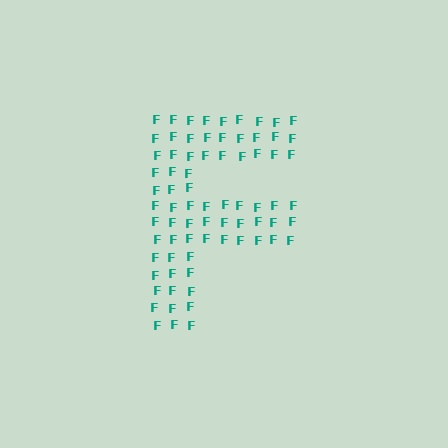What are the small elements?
The small elements are letter F's.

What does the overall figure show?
The overall figure shows the letter F.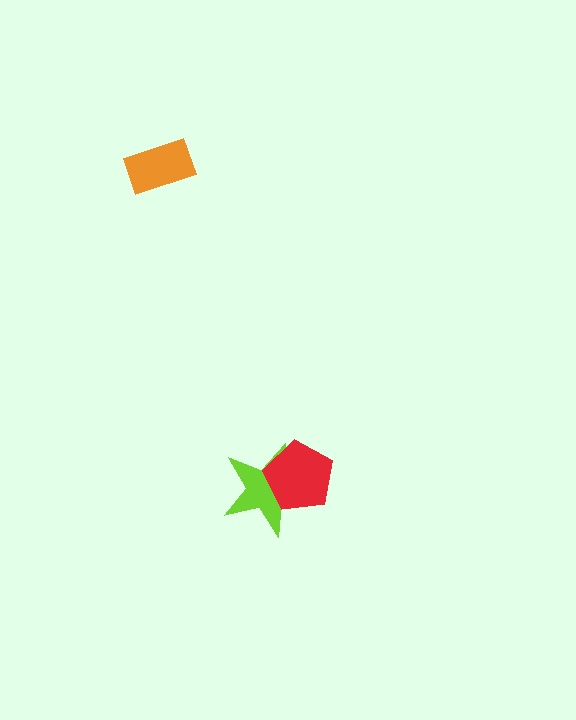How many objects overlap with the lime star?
1 object overlaps with the lime star.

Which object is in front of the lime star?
The red pentagon is in front of the lime star.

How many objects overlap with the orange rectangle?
0 objects overlap with the orange rectangle.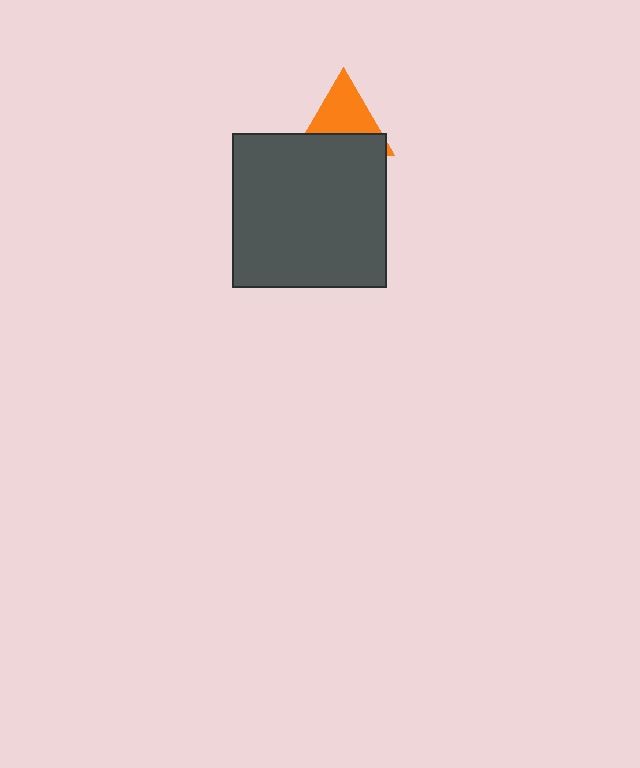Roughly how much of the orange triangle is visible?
About half of it is visible (roughly 58%).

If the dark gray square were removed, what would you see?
You would see the complete orange triangle.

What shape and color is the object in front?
The object in front is a dark gray square.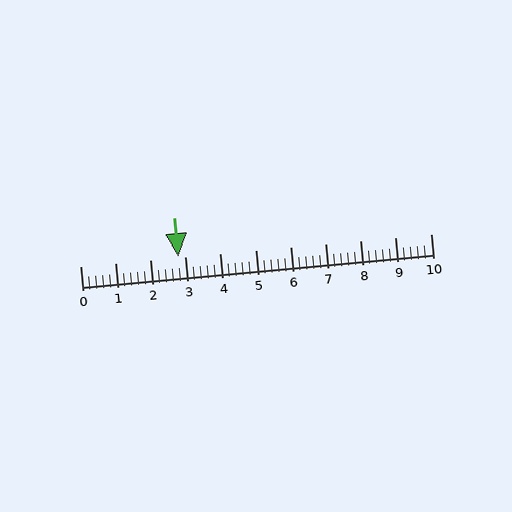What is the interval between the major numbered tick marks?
The major tick marks are spaced 1 units apart.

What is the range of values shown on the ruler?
The ruler shows values from 0 to 10.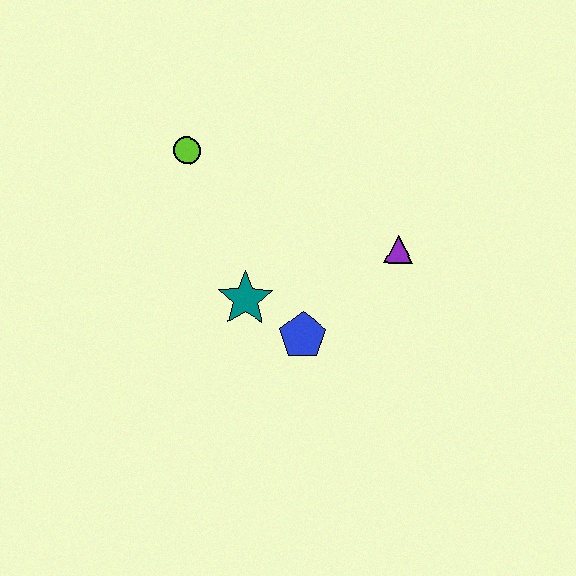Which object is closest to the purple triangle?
The blue pentagon is closest to the purple triangle.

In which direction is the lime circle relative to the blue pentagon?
The lime circle is above the blue pentagon.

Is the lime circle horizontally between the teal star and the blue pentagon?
No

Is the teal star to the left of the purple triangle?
Yes